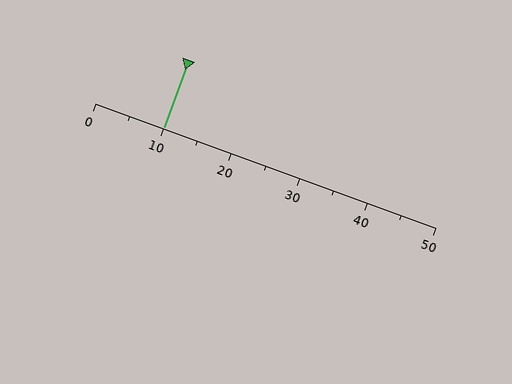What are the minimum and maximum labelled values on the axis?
The axis runs from 0 to 50.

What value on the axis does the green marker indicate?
The marker indicates approximately 10.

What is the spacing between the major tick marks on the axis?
The major ticks are spaced 10 apart.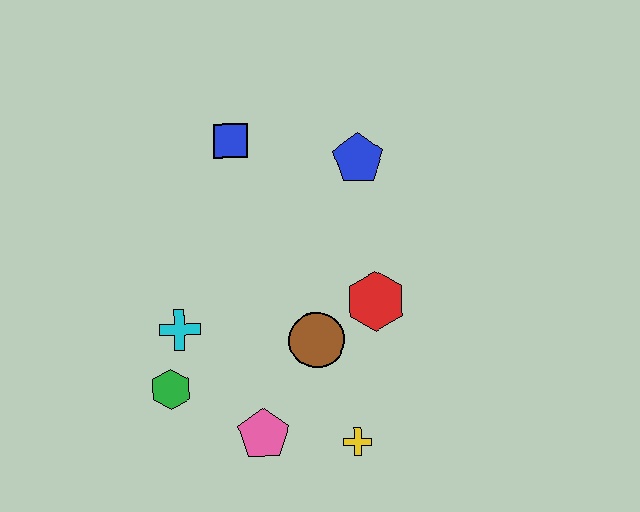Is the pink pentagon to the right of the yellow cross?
No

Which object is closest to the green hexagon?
The cyan cross is closest to the green hexagon.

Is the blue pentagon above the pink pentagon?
Yes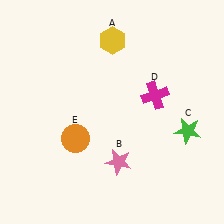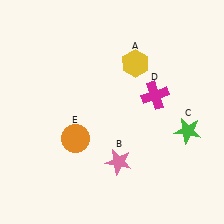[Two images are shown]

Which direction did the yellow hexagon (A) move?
The yellow hexagon (A) moved down.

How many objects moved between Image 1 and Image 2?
1 object moved between the two images.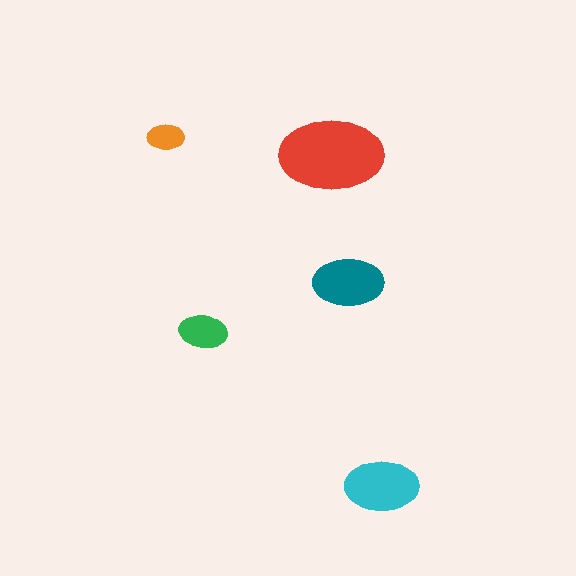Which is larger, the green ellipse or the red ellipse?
The red one.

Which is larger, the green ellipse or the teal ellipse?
The teal one.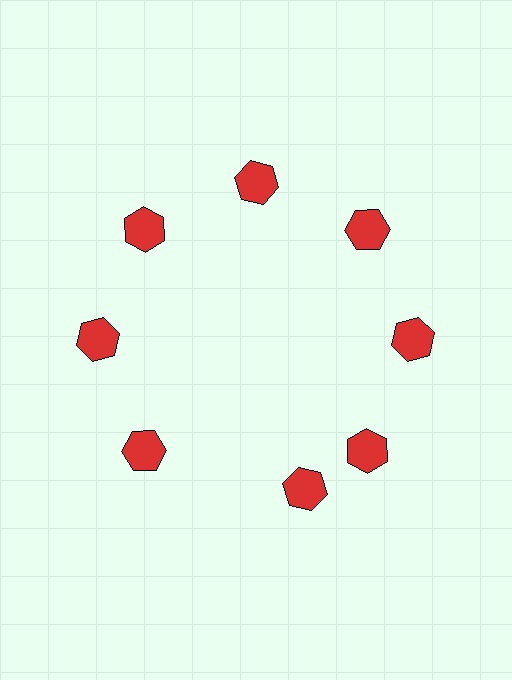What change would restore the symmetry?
The symmetry would be restored by rotating it back into even spacing with its neighbors so that all 8 hexagons sit at equal angles and equal distance from the center.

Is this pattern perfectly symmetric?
No. The 8 red hexagons are arranged in a ring, but one element near the 6 o'clock position is rotated out of alignment along the ring, breaking the 8-fold rotational symmetry.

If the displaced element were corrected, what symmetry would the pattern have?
It would have 8-fold rotational symmetry — the pattern would map onto itself every 45 degrees.